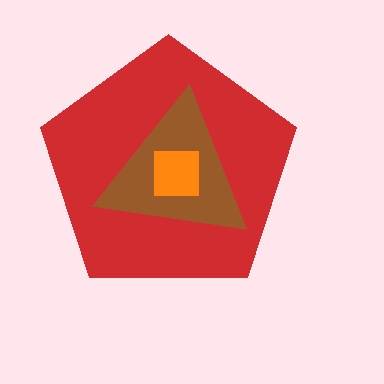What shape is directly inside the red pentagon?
The brown triangle.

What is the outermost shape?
The red pentagon.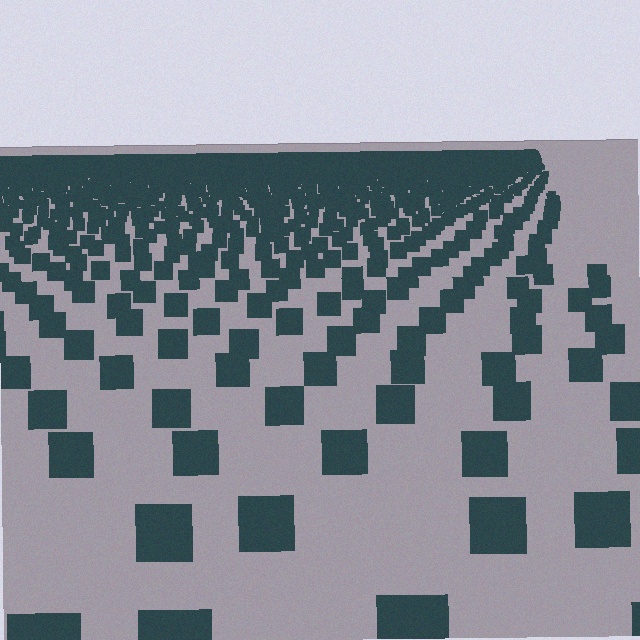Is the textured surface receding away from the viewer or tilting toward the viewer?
The surface is receding away from the viewer. Texture elements get smaller and denser toward the top.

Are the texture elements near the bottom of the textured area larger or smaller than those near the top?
Larger. Near the bottom, elements are closer to the viewer and appear at a bigger on-screen size.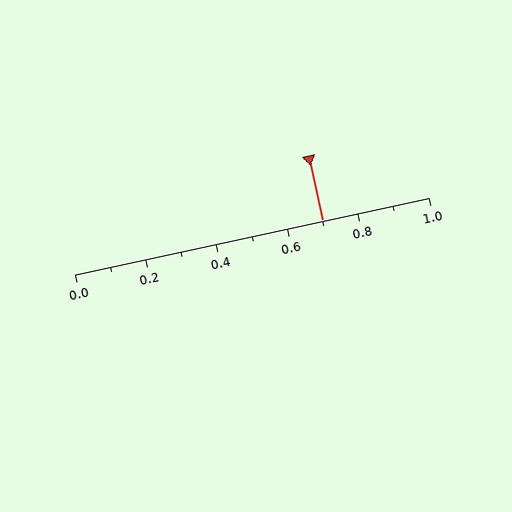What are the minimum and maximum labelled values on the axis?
The axis runs from 0.0 to 1.0.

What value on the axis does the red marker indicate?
The marker indicates approximately 0.7.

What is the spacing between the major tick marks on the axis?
The major ticks are spaced 0.2 apart.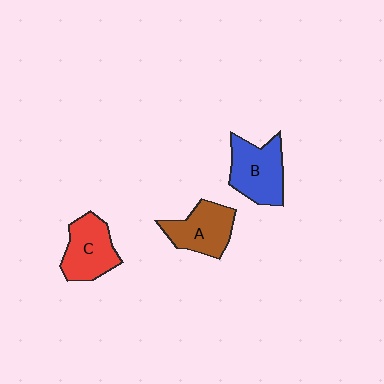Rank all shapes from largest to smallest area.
From largest to smallest: B (blue), C (red), A (brown).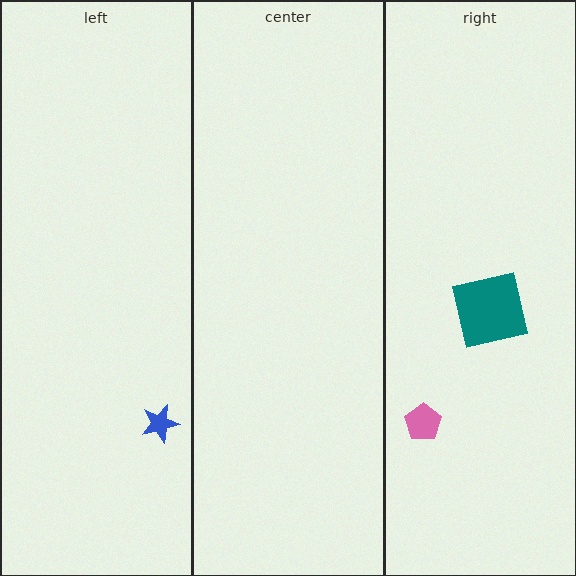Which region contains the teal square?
The right region.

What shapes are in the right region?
The pink pentagon, the teal square.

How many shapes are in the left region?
1.